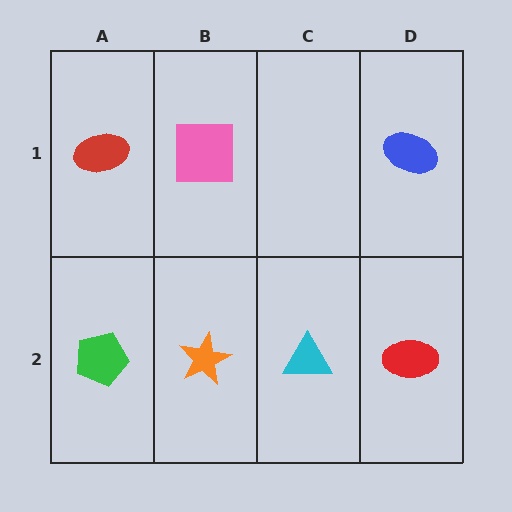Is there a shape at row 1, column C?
No, that cell is empty.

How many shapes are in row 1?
3 shapes.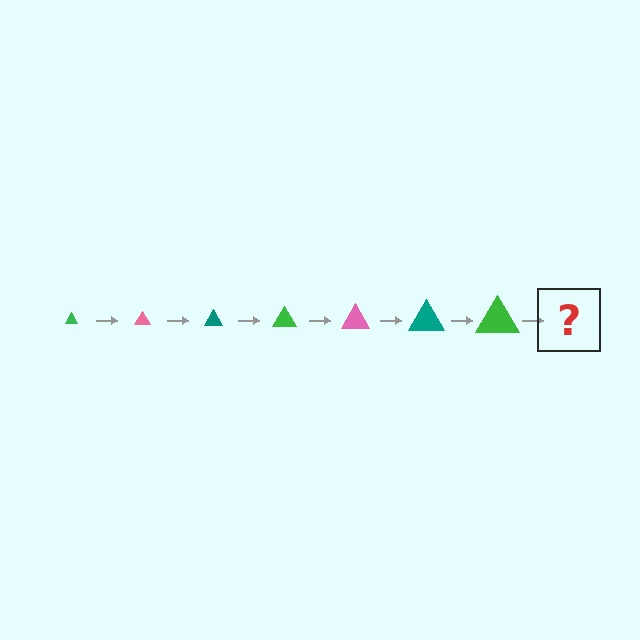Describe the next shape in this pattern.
It should be a pink triangle, larger than the previous one.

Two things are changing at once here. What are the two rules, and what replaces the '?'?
The two rules are that the triangle grows larger each step and the color cycles through green, pink, and teal. The '?' should be a pink triangle, larger than the previous one.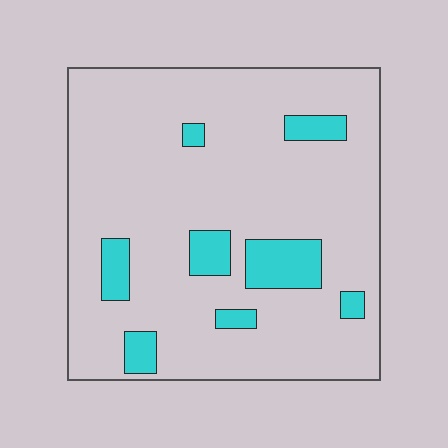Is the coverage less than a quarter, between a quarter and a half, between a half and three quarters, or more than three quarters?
Less than a quarter.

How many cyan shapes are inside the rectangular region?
8.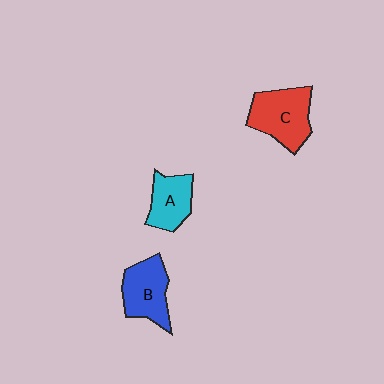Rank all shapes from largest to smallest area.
From largest to smallest: C (red), B (blue), A (cyan).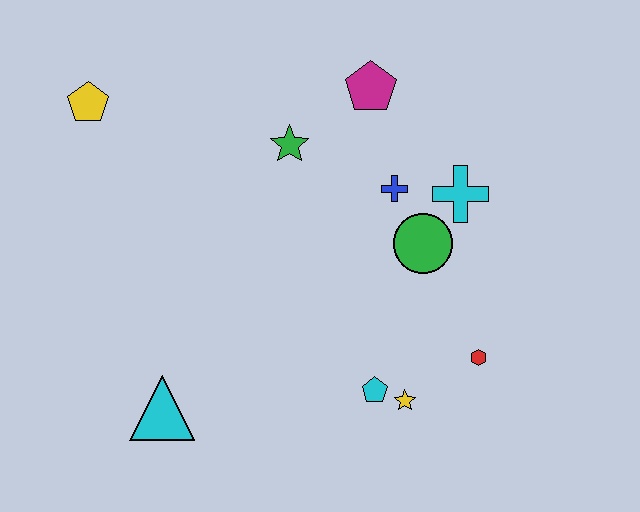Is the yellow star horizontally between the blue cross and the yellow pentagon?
No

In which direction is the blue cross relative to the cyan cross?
The blue cross is to the left of the cyan cross.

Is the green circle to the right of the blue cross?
Yes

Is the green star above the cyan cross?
Yes